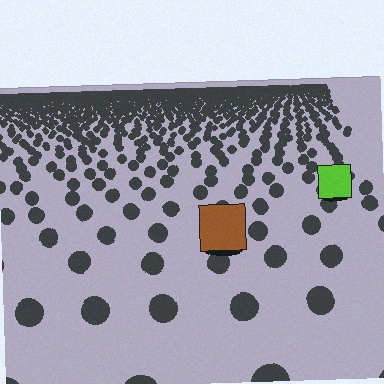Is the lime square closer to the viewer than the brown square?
No. The brown square is closer — you can tell from the texture gradient: the ground texture is coarser near it.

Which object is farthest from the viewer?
The lime square is farthest from the viewer. It appears smaller and the ground texture around it is denser.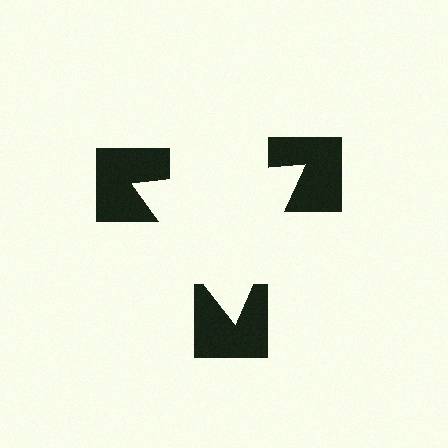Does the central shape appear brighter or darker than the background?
It typically appears slightly brighter than the background, even though no actual brightness change is drawn.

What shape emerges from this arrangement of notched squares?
An illusory triangle — its edges are inferred from the aligned wedge cuts in the notched squares, not physically drawn.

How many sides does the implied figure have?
3 sides.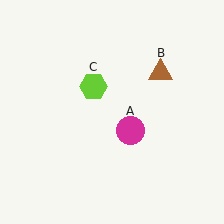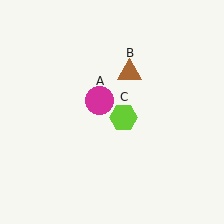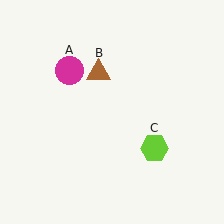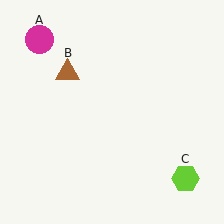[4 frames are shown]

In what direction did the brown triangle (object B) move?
The brown triangle (object B) moved left.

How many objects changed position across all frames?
3 objects changed position: magenta circle (object A), brown triangle (object B), lime hexagon (object C).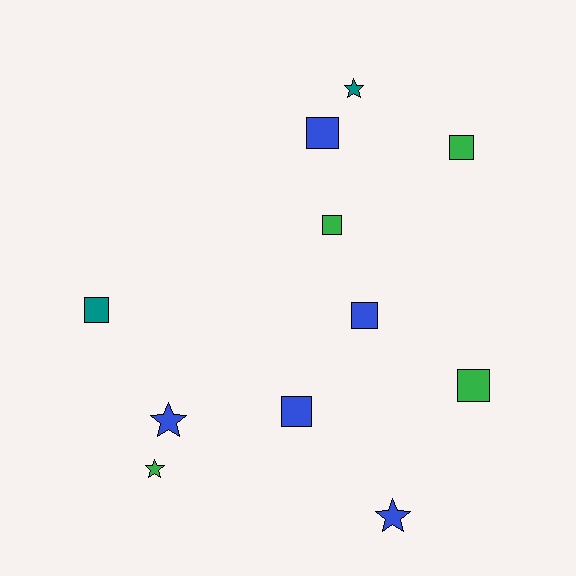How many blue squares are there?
There are 3 blue squares.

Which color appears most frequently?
Blue, with 5 objects.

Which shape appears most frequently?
Square, with 7 objects.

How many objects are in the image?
There are 11 objects.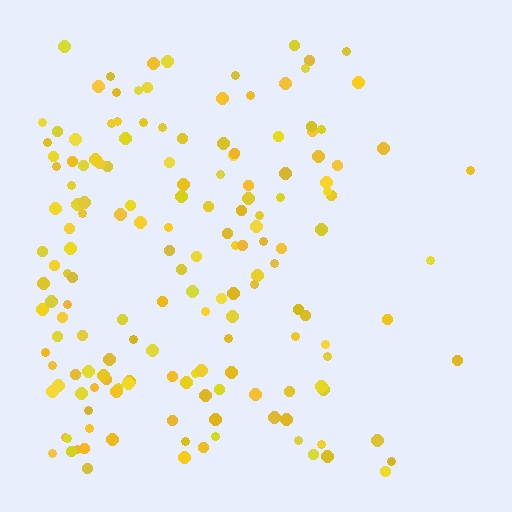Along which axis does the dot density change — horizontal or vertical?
Horizontal.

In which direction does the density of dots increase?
From right to left, with the left side densest.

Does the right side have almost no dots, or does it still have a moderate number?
Still a moderate number, just noticeably fewer than the left.